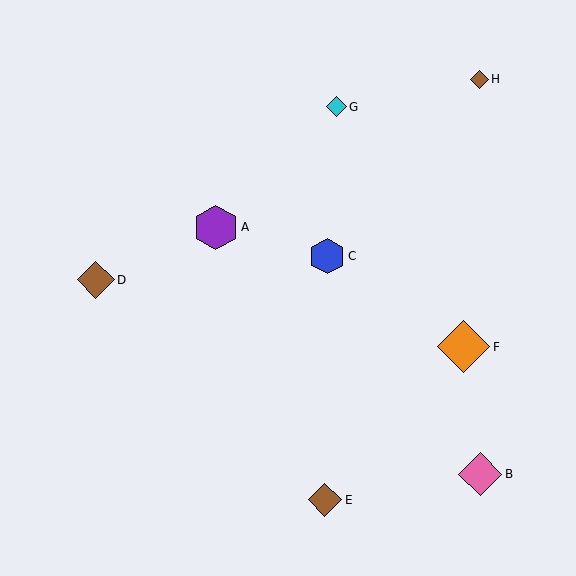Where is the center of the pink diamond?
The center of the pink diamond is at (480, 474).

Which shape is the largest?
The orange diamond (labeled F) is the largest.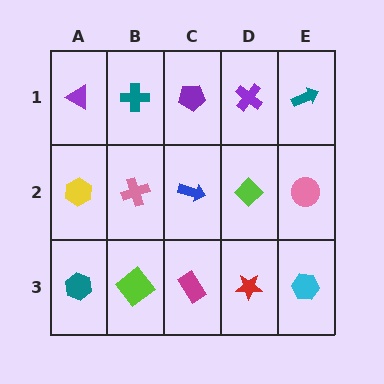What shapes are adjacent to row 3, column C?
A blue arrow (row 2, column C), a lime diamond (row 3, column B), a red star (row 3, column D).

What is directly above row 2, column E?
A teal arrow.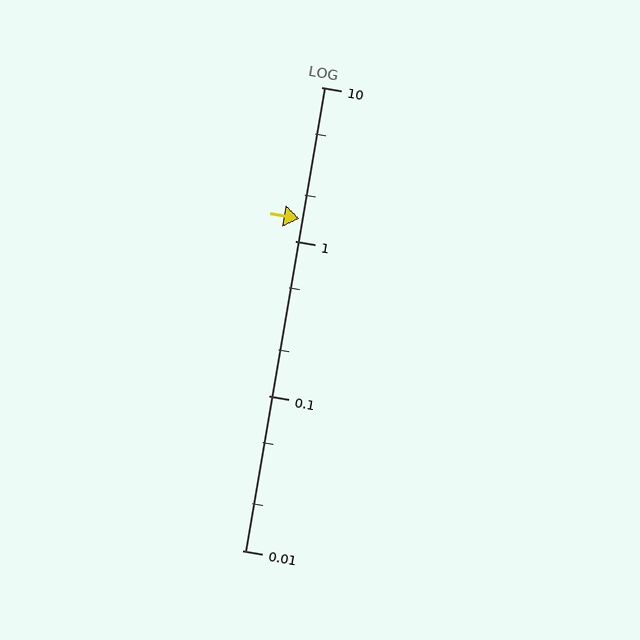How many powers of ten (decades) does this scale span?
The scale spans 3 decades, from 0.01 to 10.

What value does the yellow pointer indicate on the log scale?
The pointer indicates approximately 1.4.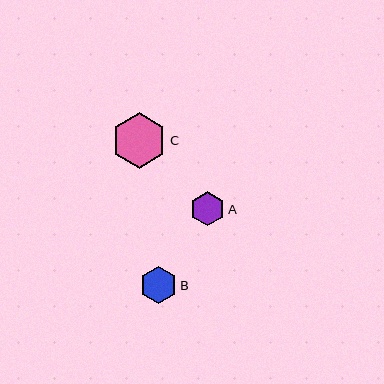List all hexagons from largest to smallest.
From largest to smallest: C, B, A.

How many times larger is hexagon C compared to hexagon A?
Hexagon C is approximately 1.6 times the size of hexagon A.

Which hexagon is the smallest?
Hexagon A is the smallest with a size of approximately 34 pixels.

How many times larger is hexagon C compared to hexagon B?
Hexagon C is approximately 1.5 times the size of hexagon B.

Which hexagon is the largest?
Hexagon C is the largest with a size of approximately 55 pixels.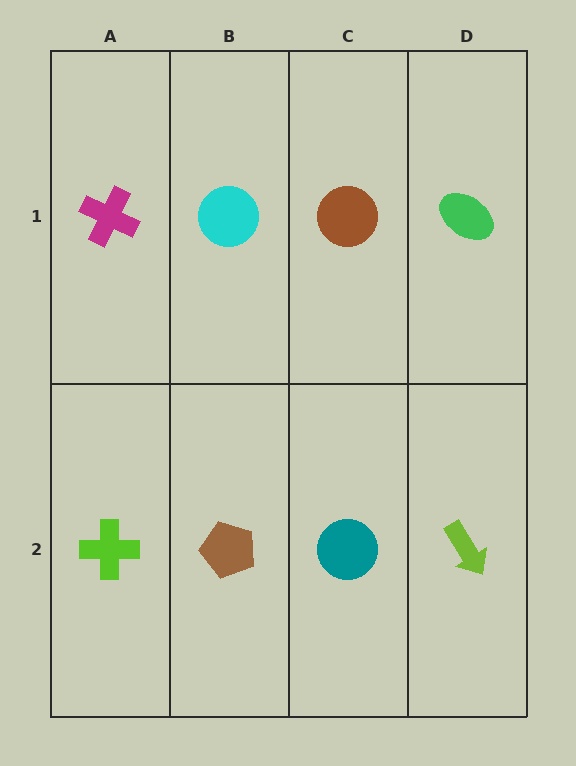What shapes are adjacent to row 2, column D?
A green ellipse (row 1, column D), a teal circle (row 2, column C).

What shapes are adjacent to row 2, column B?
A cyan circle (row 1, column B), a lime cross (row 2, column A), a teal circle (row 2, column C).